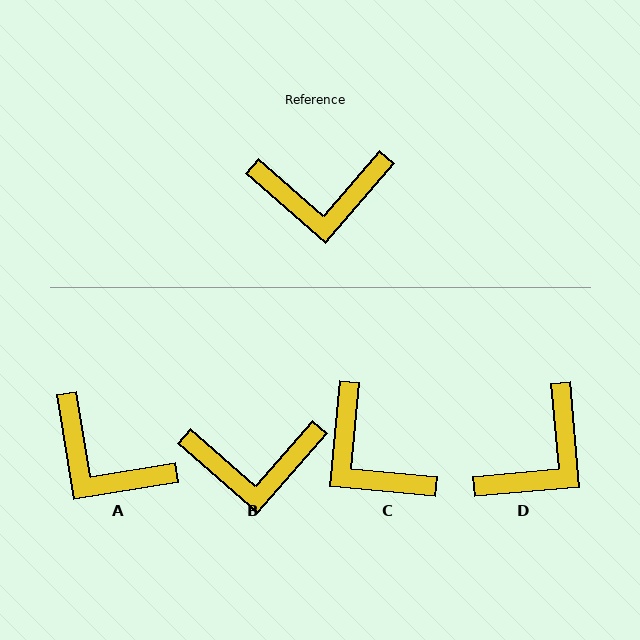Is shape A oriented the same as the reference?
No, it is off by about 39 degrees.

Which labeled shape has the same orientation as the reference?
B.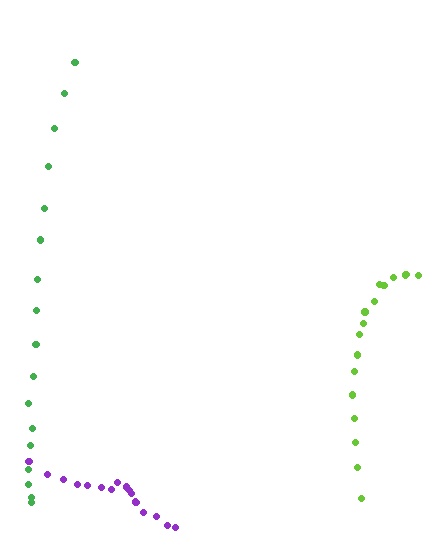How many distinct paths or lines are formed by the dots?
There are 3 distinct paths.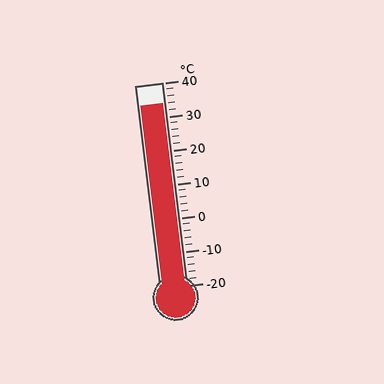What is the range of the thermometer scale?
The thermometer scale ranges from -20°C to 40°C.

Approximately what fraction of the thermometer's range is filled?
The thermometer is filled to approximately 90% of its range.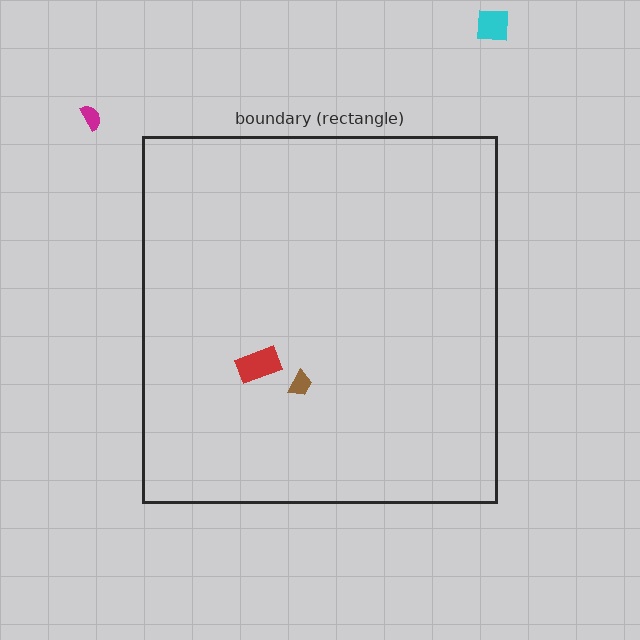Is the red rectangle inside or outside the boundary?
Inside.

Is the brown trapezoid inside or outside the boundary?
Inside.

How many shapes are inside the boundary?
2 inside, 2 outside.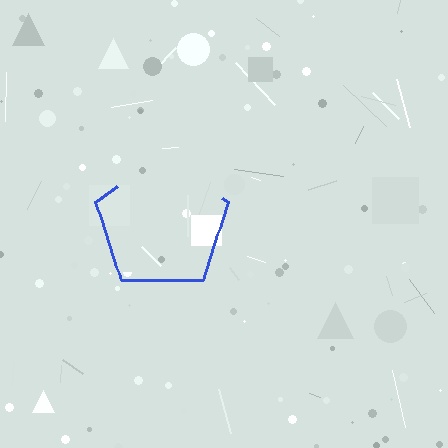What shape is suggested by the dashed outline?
The dashed outline suggests a pentagon.